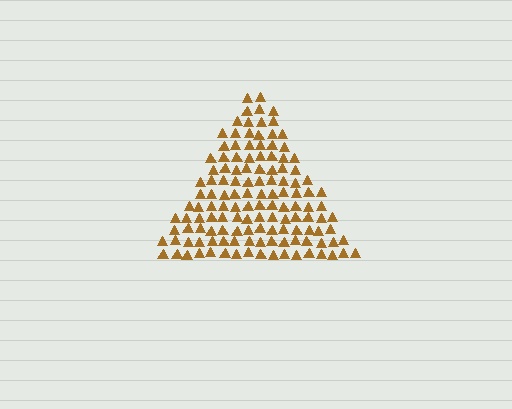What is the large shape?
The large shape is a triangle.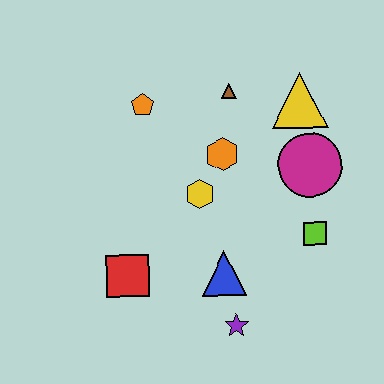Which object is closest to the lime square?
The magenta circle is closest to the lime square.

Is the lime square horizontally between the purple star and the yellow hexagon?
No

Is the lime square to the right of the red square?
Yes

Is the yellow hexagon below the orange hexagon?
Yes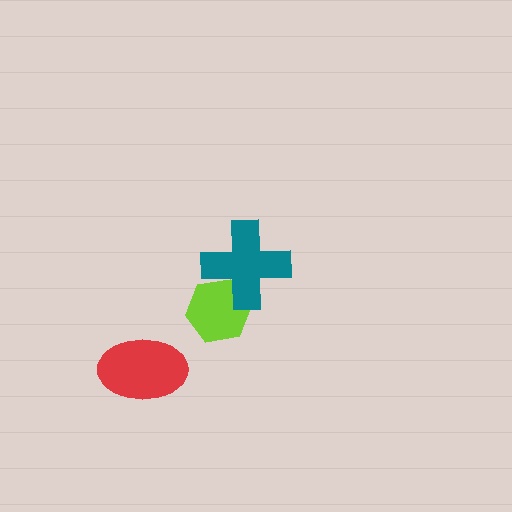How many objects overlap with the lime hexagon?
1 object overlaps with the lime hexagon.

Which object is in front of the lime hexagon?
The teal cross is in front of the lime hexagon.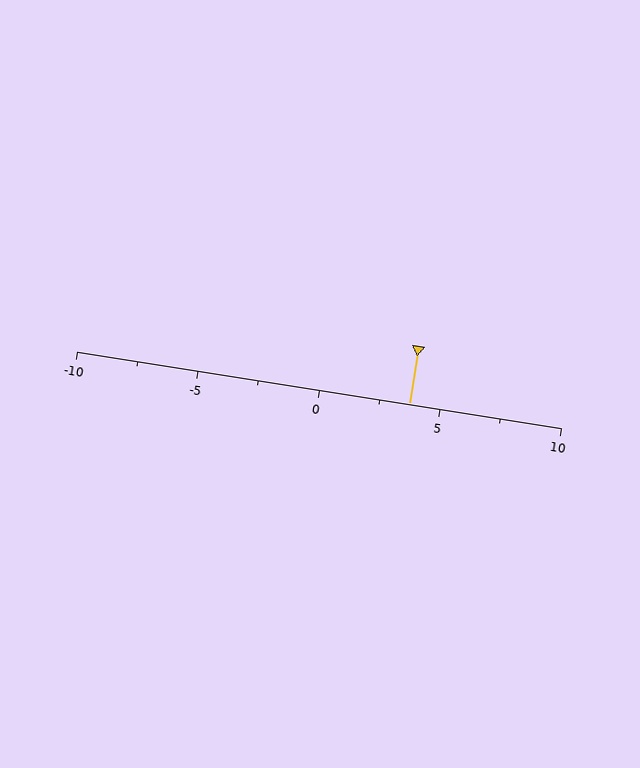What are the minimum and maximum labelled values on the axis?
The axis runs from -10 to 10.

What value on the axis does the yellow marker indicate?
The marker indicates approximately 3.8.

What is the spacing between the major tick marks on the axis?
The major ticks are spaced 5 apart.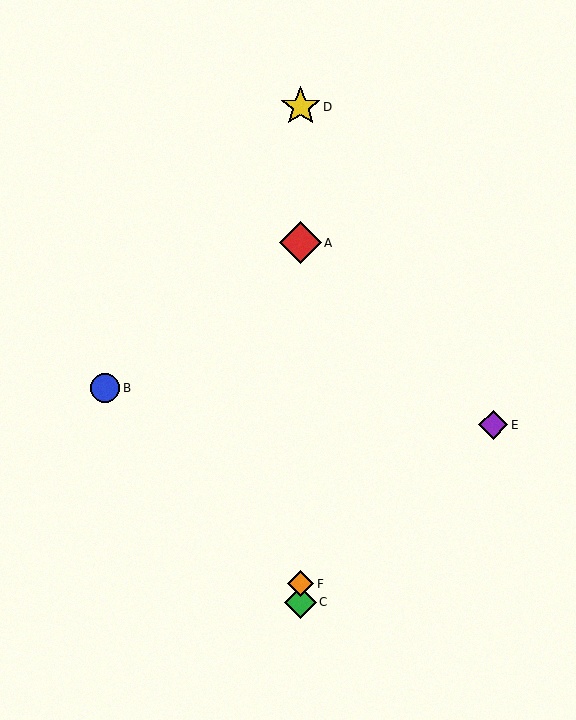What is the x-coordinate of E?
Object E is at x≈493.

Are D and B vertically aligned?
No, D is at x≈301 and B is at x≈105.